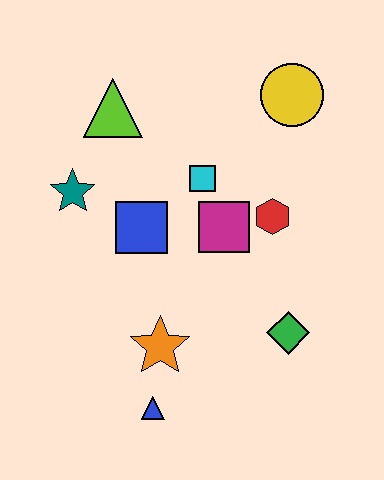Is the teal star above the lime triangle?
No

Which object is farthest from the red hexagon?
The blue triangle is farthest from the red hexagon.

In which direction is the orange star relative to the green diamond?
The orange star is to the left of the green diamond.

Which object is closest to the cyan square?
The magenta square is closest to the cyan square.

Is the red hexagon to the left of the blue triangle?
No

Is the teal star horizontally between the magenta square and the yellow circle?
No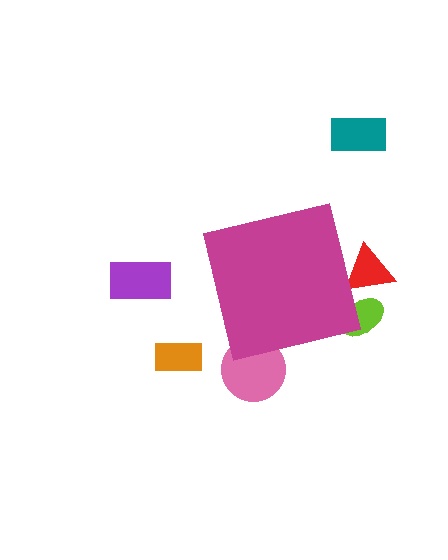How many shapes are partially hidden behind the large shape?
3 shapes are partially hidden.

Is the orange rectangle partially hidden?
No, the orange rectangle is fully visible.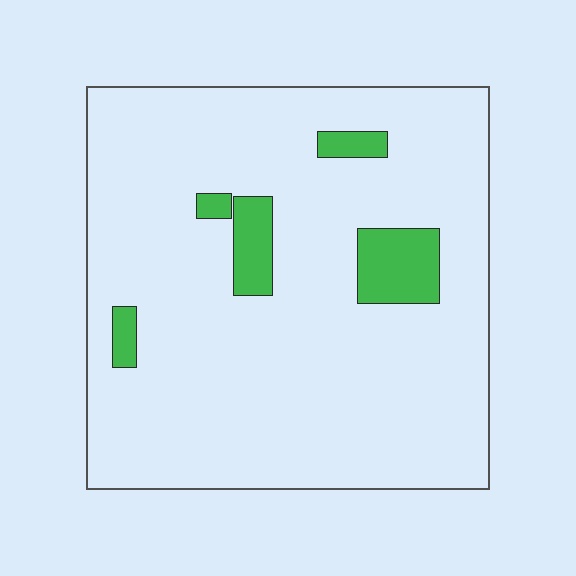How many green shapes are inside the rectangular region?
5.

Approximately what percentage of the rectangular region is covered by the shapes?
Approximately 10%.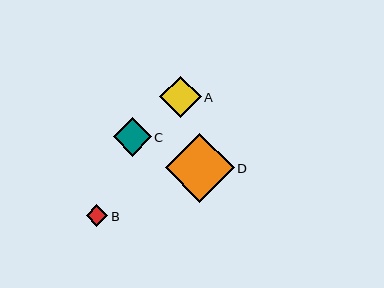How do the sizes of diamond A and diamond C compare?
Diamond A and diamond C are approximately the same size.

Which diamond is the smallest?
Diamond B is the smallest with a size of approximately 22 pixels.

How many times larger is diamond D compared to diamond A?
Diamond D is approximately 1.7 times the size of diamond A.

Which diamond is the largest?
Diamond D is the largest with a size of approximately 69 pixels.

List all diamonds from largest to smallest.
From largest to smallest: D, A, C, B.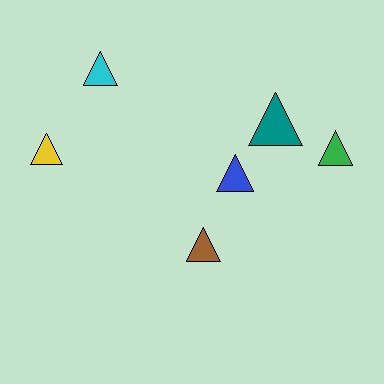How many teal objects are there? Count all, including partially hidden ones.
There is 1 teal object.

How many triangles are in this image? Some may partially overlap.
There are 6 triangles.